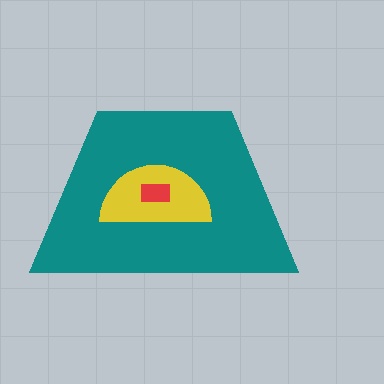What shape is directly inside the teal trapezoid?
The yellow semicircle.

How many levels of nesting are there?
3.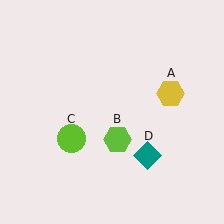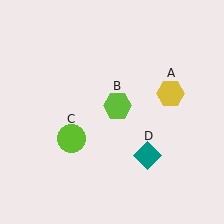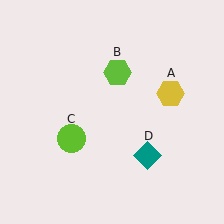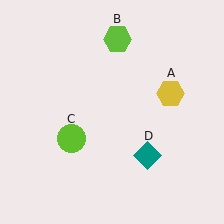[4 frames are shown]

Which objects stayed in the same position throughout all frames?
Yellow hexagon (object A) and lime circle (object C) and teal diamond (object D) remained stationary.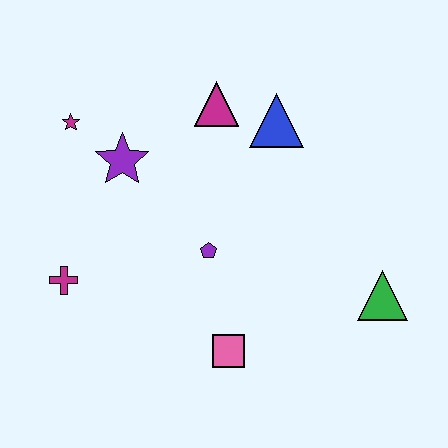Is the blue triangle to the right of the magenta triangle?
Yes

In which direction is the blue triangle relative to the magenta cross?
The blue triangle is to the right of the magenta cross.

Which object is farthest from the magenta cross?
The green triangle is farthest from the magenta cross.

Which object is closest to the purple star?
The magenta star is closest to the purple star.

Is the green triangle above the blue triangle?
No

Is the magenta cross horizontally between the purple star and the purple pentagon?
No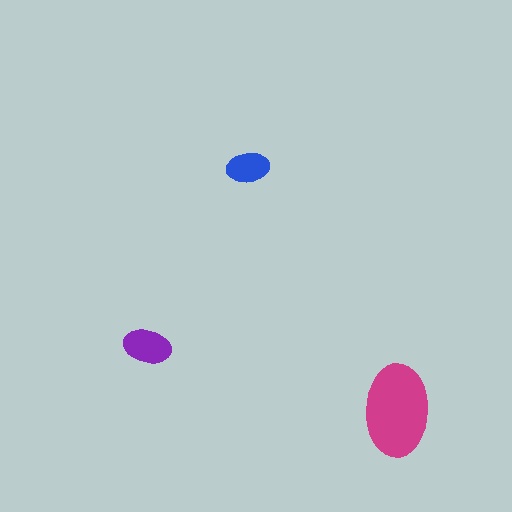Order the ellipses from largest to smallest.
the magenta one, the purple one, the blue one.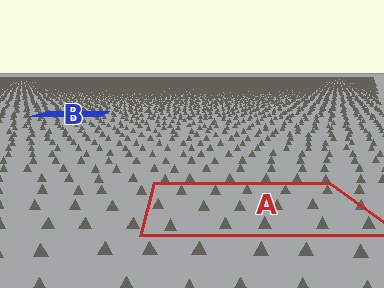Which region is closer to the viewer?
Region A is closer. The texture elements there are larger and more spread out.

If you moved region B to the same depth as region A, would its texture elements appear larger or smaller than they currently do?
They would appear larger. At a closer depth, the same texture elements are projected at a bigger on-screen size.